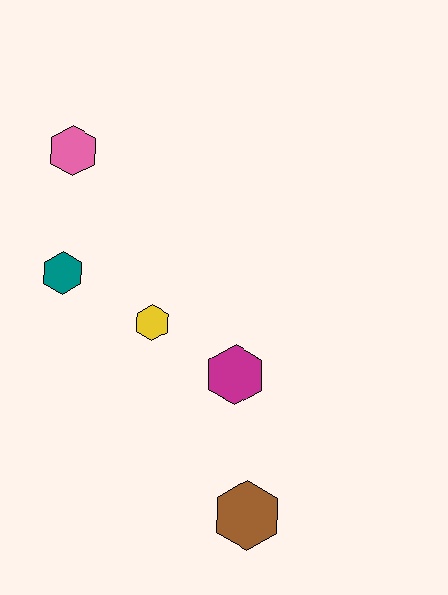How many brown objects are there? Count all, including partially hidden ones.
There is 1 brown object.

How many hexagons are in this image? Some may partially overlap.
There are 5 hexagons.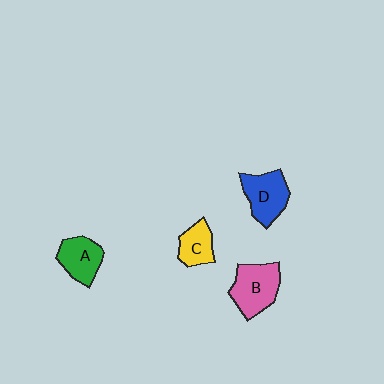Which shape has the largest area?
Shape B (pink).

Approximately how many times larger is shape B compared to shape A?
Approximately 1.3 times.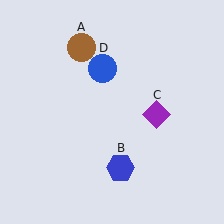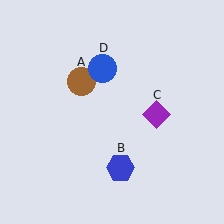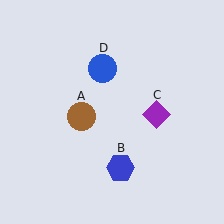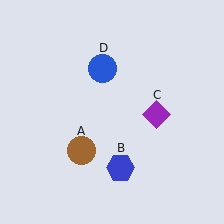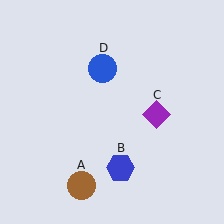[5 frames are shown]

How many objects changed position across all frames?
1 object changed position: brown circle (object A).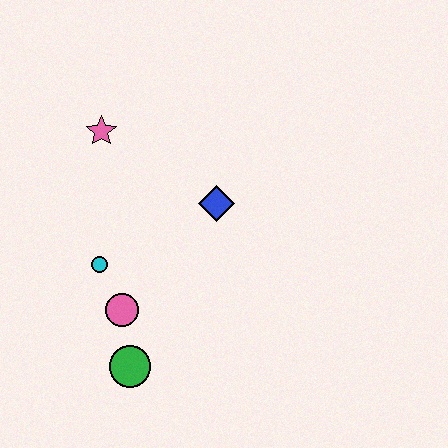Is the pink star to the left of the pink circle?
Yes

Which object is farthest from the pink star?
The green circle is farthest from the pink star.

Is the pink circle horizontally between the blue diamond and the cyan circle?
Yes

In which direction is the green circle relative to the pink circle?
The green circle is below the pink circle.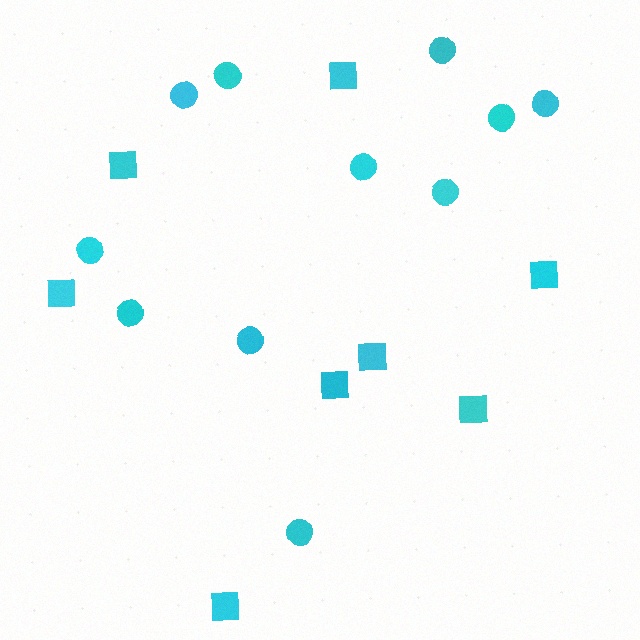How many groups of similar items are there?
There are 2 groups: one group of squares (8) and one group of circles (11).